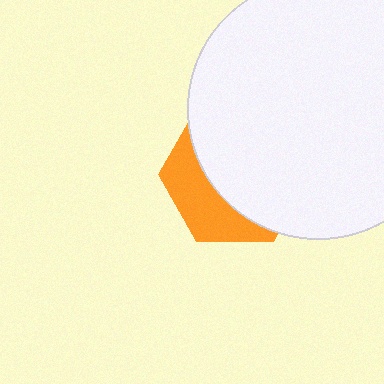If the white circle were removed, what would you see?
You would see the complete orange hexagon.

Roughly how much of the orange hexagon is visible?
A small part of it is visible (roughly 33%).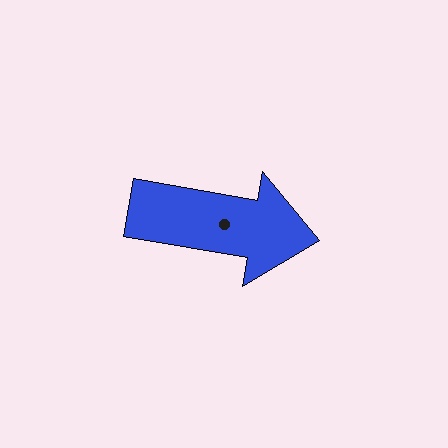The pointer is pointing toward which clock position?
Roughly 3 o'clock.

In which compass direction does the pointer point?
East.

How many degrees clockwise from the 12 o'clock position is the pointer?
Approximately 100 degrees.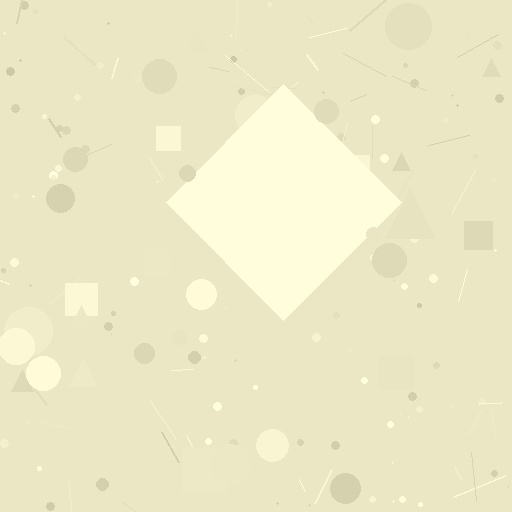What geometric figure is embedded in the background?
A diamond is embedded in the background.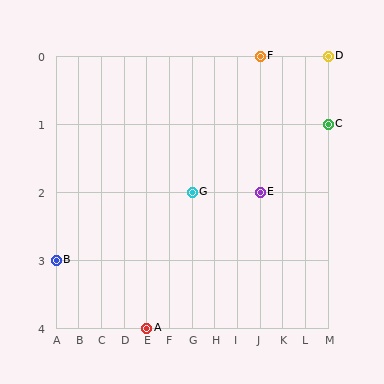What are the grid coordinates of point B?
Point B is at grid coordinates (A, 3).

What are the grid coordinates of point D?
Point D is at grid coordinates (M, 0).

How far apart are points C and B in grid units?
Points C and B are 12 columns and 2 rows apart (about 12.2 grid units diagonally).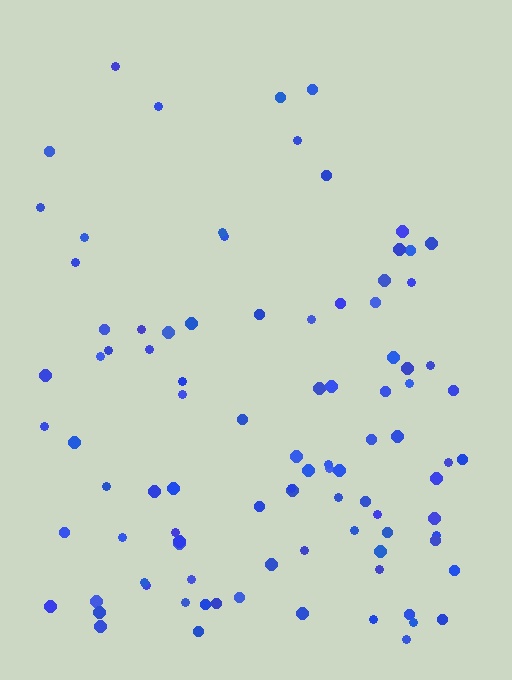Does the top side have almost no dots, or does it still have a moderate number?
Still a moderate number, just noticeably fewer than the bottom.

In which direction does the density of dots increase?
From top to bottom, with the bottom side densest.